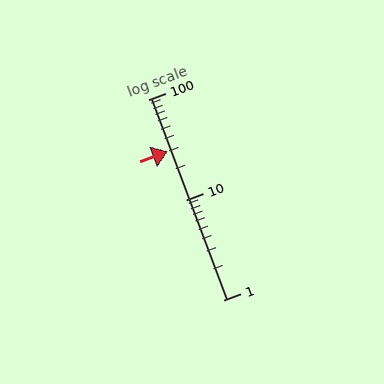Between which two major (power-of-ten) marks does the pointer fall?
The pointer is between 10 and 100.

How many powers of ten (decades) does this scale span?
The scale spans 2 decades, from 1 to 100.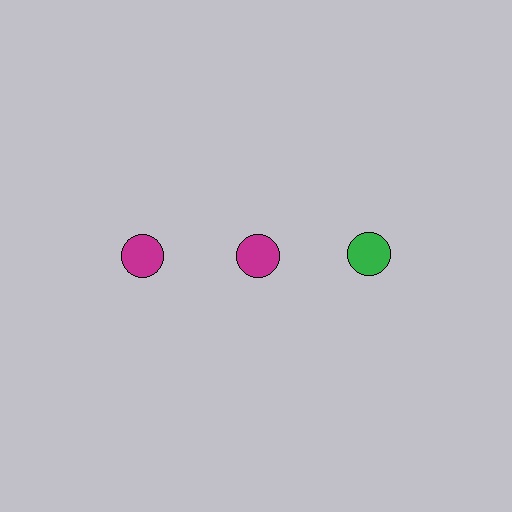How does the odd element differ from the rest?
It has a different color: green instead of magenta.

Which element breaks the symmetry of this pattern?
The green circle in the top row, center column breaks the symmetry. All other shapes are magenta circles.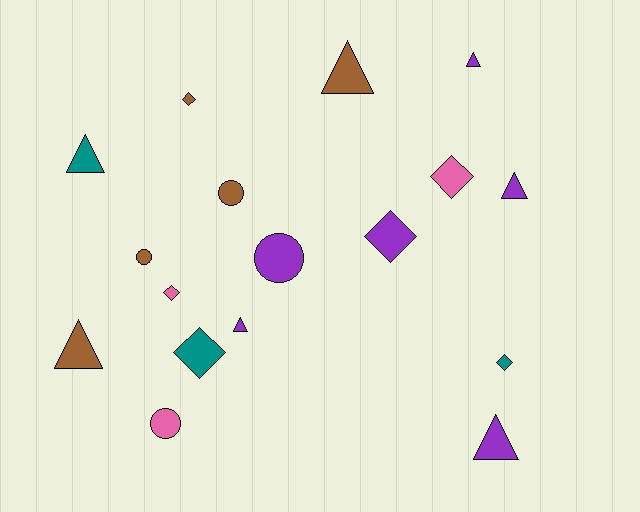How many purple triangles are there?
There are 4 purple triangles.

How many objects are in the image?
There are 17 objects.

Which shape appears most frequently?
Triangle, with 7 objects.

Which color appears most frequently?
Purple, with 6 objects.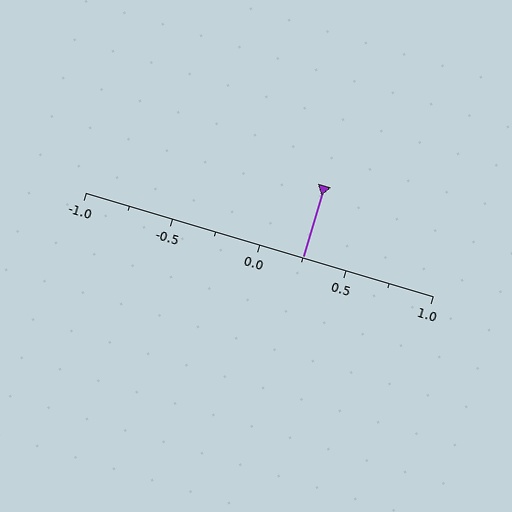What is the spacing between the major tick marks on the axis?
The major ticks are spaced 0.5 apart.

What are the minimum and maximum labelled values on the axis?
The axis runs from -1.0 to 1.0.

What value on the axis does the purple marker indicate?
The marker indicates approximately 0.25.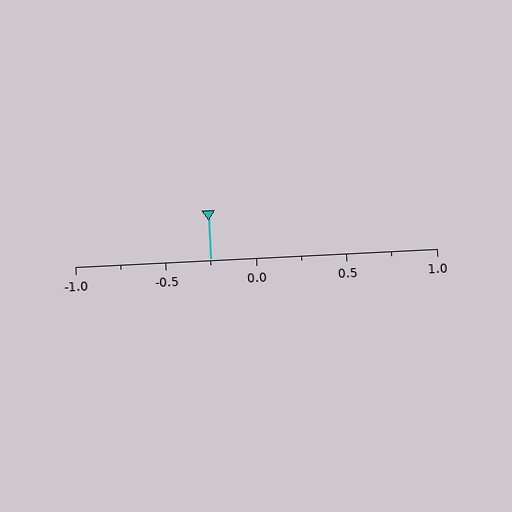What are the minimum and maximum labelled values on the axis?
The axis runs from -1.0 to 1.0.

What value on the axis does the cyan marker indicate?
The marker indicates approximately -0.25.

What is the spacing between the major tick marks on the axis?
The major ticks are spaced 0.5 apart.